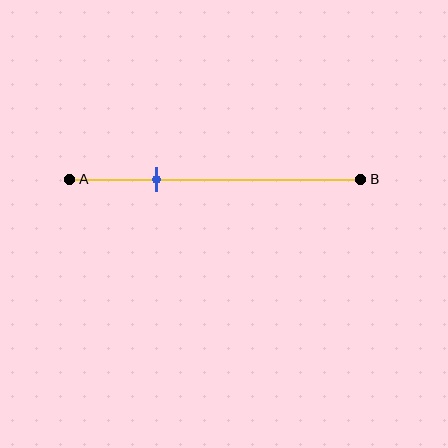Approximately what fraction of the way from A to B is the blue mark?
The blue mark is approximately 30% of the way from A to B.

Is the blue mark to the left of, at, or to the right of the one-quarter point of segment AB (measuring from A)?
The blue mark is to the right of the one-quarter point of segment AB.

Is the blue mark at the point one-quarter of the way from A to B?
No, the mark is at about 30% from A, not at the 25% one-quarter point.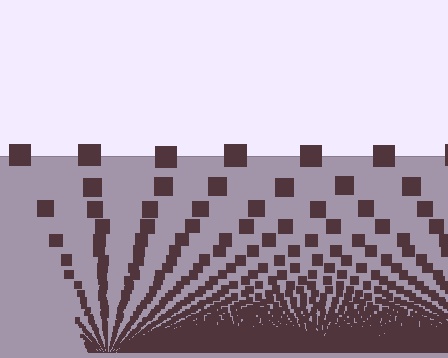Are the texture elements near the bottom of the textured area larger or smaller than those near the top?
Smaller. The gradient is inverted — elements near the bottom are smaller and denser.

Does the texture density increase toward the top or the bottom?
Density increases toward the bottom.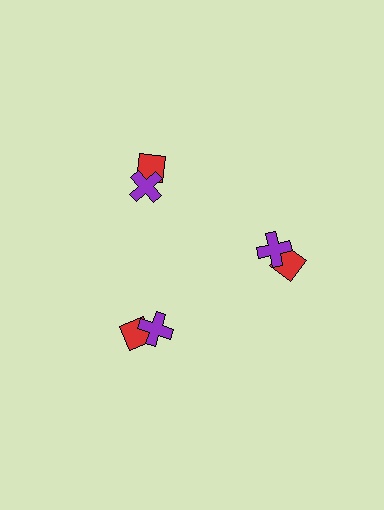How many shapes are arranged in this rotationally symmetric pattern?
There are 6 shapes, arranged in 3 groups of 2.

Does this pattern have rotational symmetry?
Yes, this pattern has 3-fold rotational symmetry. It looks the same after rotating 120 degrees around the center.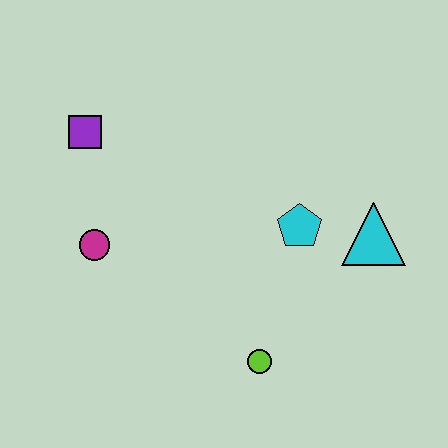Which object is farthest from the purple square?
The cyan triangle is farthest from the purple square.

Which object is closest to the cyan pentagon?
The cyan triangle is closest to the cyan pentagon.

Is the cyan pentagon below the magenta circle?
No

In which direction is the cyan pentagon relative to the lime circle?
The cyan pentagon is above the lime circle.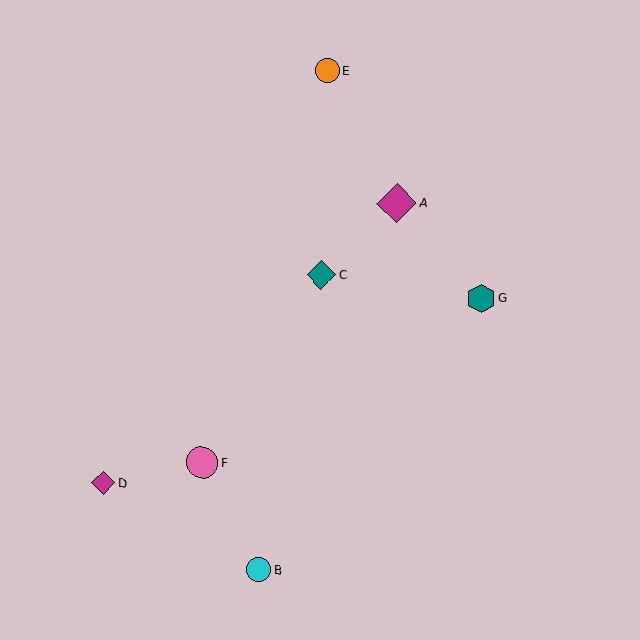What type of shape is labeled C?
Shape C is a teal diamond.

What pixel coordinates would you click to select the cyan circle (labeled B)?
Click at (258, 570) to select the cyan circle B.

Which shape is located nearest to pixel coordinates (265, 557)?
The cyan circle (labeled B) at (258, 570) is nearest to that location.